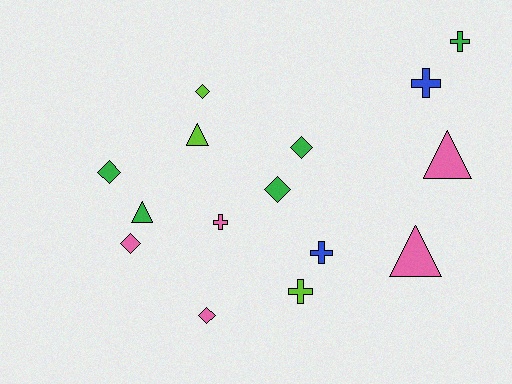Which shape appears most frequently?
Diamond, with 6 objects.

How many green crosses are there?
There is 1 green cross.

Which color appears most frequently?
Green, with 5 objects.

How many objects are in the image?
There are 15 objects.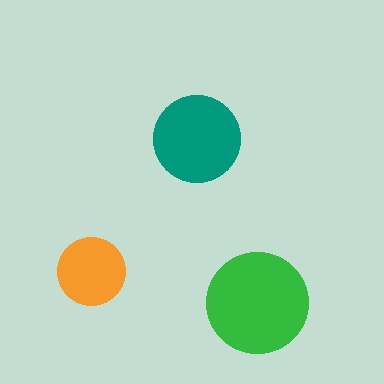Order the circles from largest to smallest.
the green one, the teal one, the orange one.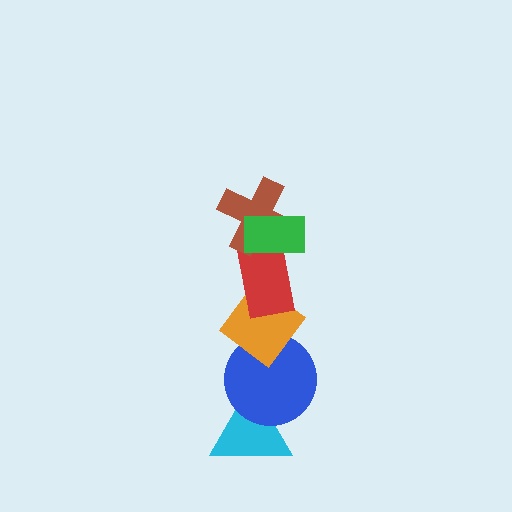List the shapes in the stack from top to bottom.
From top to bottom: the green rectangle, the brown cross, the red rectangle, the orange diamond, the blue circle, the cyan triangle.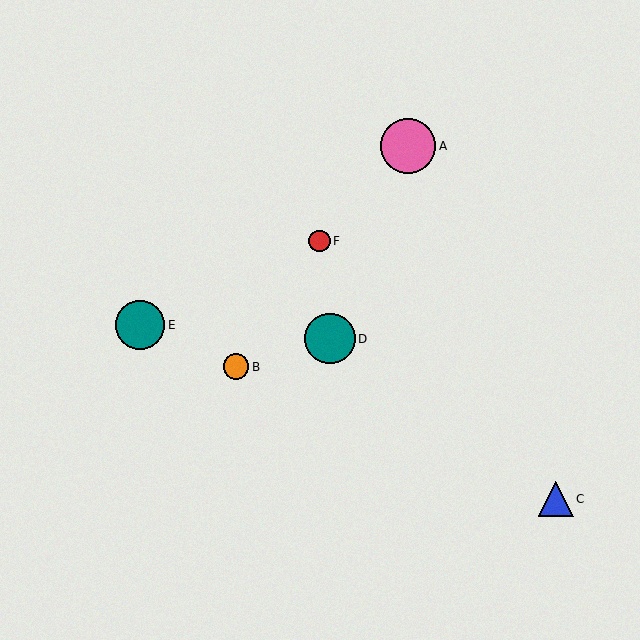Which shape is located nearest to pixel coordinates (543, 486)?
The blue triangle (labeled C) at (556, 499) is nearest to that location.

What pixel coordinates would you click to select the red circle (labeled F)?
Click at (320, 241) to select the red circle F.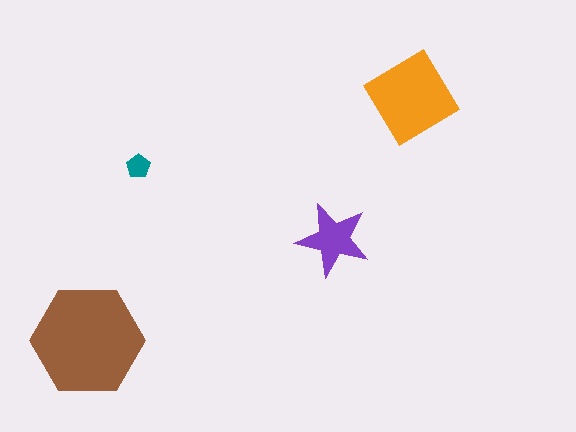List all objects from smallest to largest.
The teal pentagon, the purple star, the orange diamond, the brown hexagon.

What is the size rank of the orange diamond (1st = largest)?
2nd.